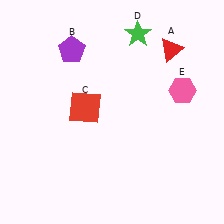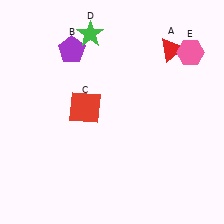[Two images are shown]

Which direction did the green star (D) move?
The green star (D) moved left.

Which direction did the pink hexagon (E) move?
The pink hexagon (E) moved up.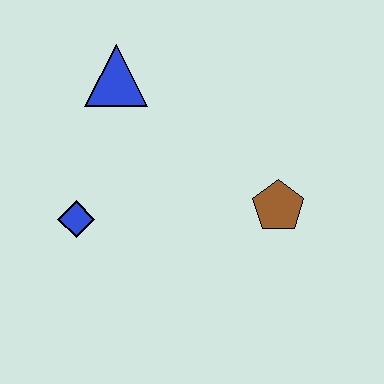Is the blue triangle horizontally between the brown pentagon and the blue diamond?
Yes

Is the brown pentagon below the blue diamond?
No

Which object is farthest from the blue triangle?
The brown pentagon is farthest from the blue triangle.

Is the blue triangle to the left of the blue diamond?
No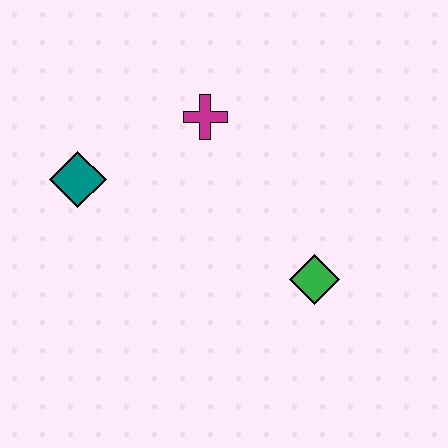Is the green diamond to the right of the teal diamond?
Yes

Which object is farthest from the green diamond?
The teal diamond is farthest from the green diamond.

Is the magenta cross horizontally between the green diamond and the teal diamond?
Yes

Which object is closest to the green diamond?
The magenta cross is closest to the green diamond.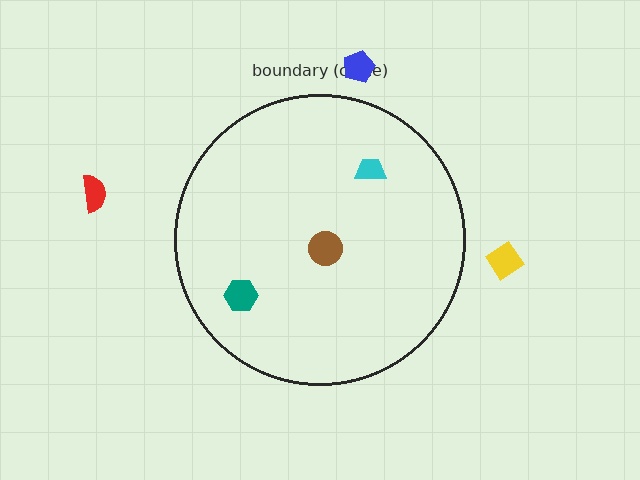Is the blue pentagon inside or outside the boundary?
Outside.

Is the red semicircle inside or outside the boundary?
Outside.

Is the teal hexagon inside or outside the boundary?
Inside.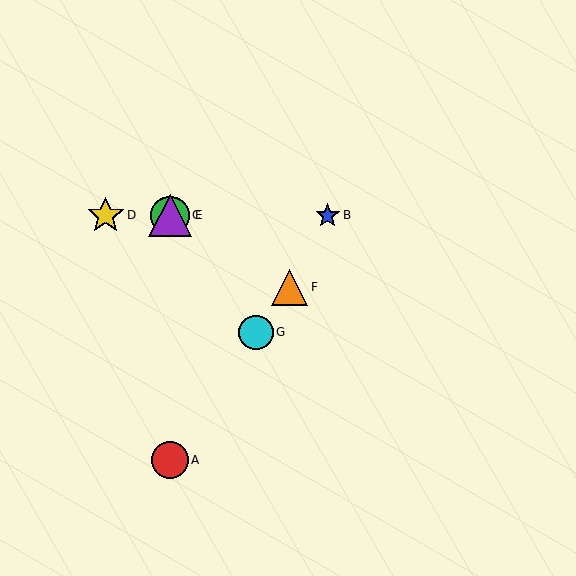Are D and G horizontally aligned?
No, D is at y≈215 and G is at y≈332.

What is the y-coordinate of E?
Object E is at y≈215.